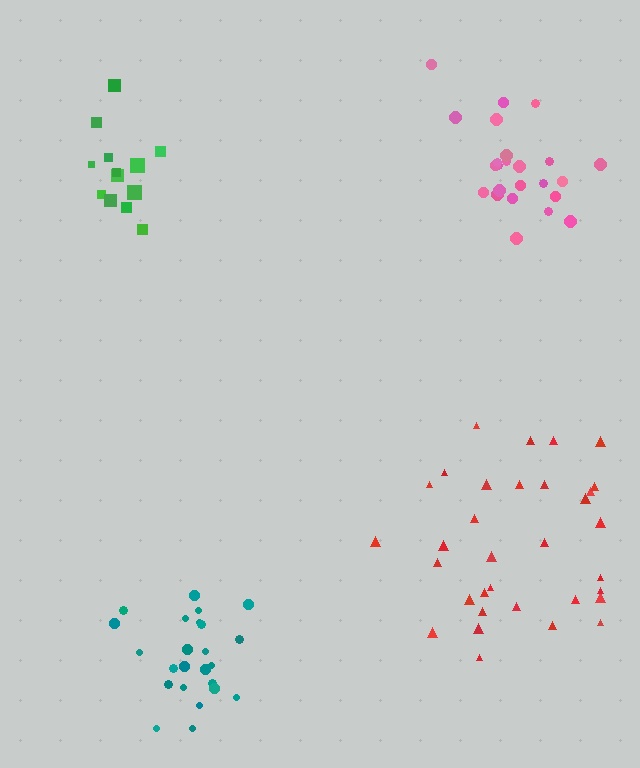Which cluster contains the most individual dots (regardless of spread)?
Red (33).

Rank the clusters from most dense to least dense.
teal, pink, green, red.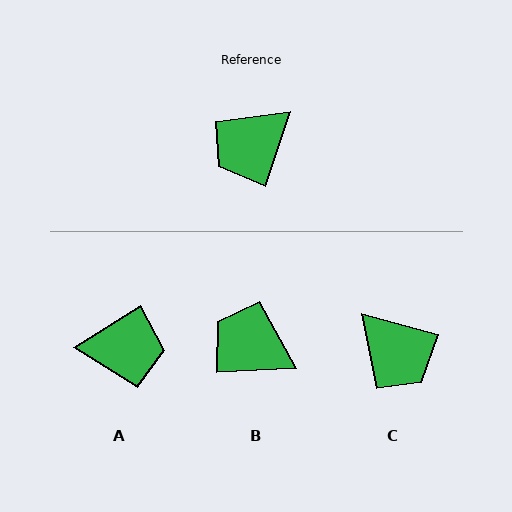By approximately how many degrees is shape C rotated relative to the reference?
Approximately 93 degrees counter-clockwise.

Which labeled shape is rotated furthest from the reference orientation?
A, about 140 degrees away.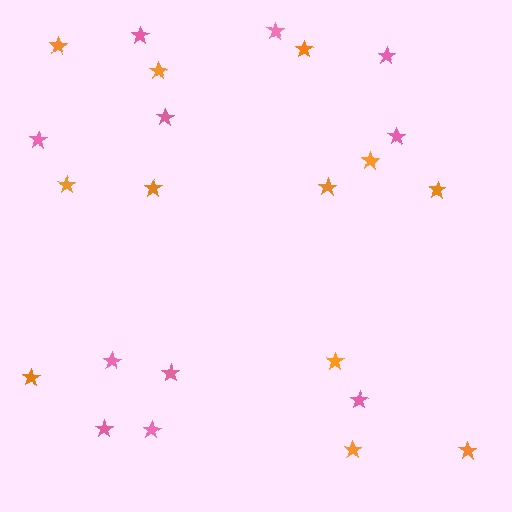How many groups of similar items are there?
There are 2 groups: one group of orange stars (12) and one group of pink stars (11).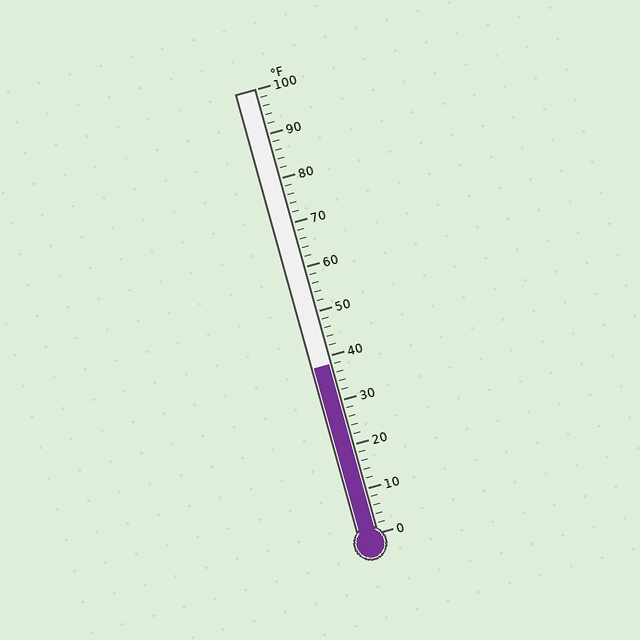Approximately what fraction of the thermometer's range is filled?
The thermometer is filled to approximately 40% of its range.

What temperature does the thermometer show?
The thermometer shows approximately 38°F.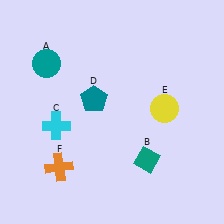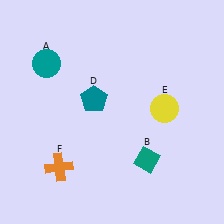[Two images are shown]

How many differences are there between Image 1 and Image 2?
There is 1 difference between the two images.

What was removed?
The cyan cross (C) was removed in Image 2.